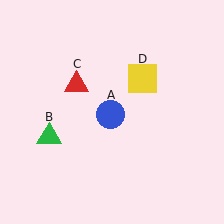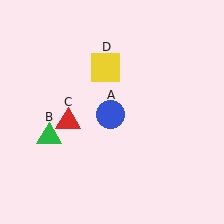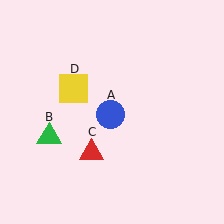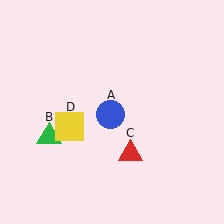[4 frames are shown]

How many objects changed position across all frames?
2 objects changed position: red triangle (object C), yellow square (object D).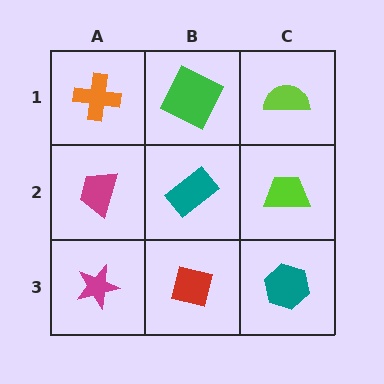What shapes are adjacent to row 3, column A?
A magenta trapezoid (row 2, column A), a red square (row 3, column B).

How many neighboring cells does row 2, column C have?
3.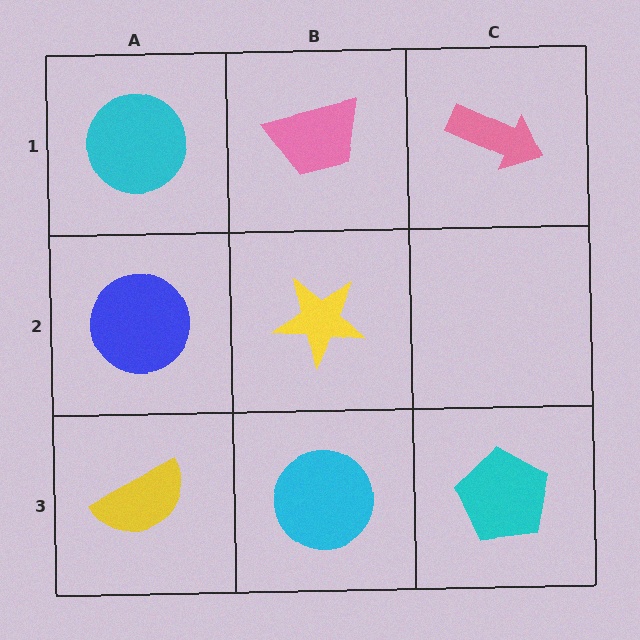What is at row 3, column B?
A cyan circle.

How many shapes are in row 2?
2 shapes.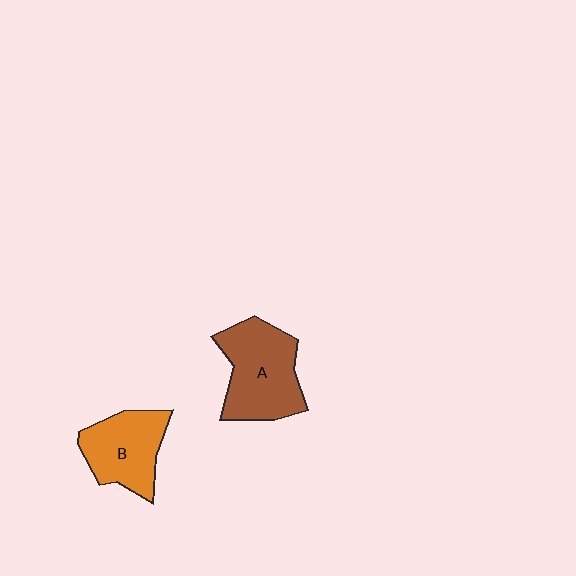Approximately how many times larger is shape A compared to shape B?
Approximately 1.3 times.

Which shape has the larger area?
Shape A (brown).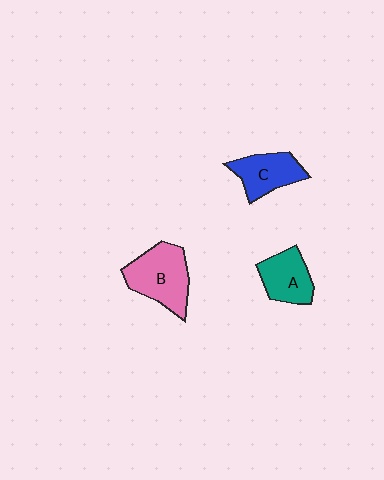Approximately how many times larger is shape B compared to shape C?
Approximately 1.4 times.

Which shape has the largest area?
Shape B (pink).